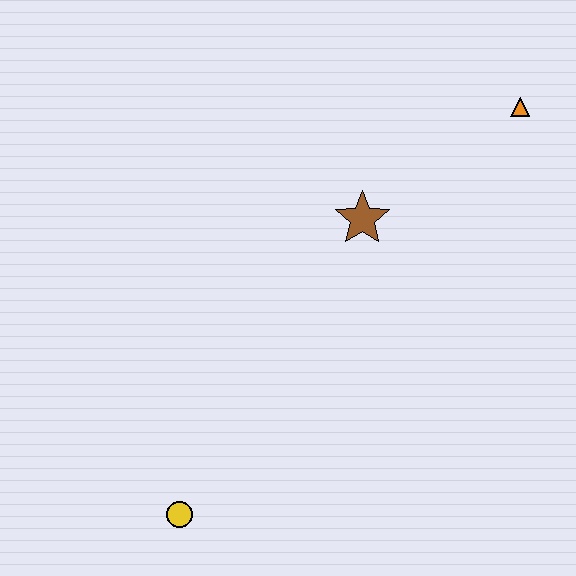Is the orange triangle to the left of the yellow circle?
No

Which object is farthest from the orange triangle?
The yellow circle is farthest from the orange triangle.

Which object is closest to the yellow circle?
The brown star is closest to the yellow circle.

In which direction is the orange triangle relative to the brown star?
The orange triangle is to the right of the brown star.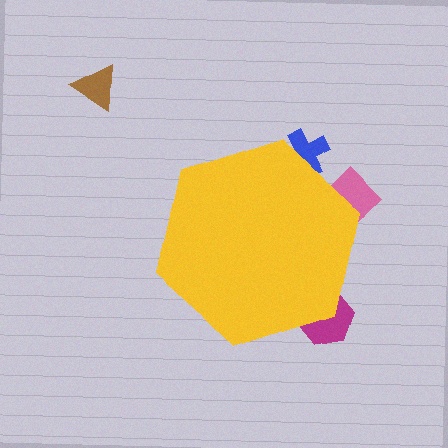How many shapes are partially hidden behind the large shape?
3 shapes are partially hidden.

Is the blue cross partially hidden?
Yes, the blue cross is partially hidden behind the yellow hexagon.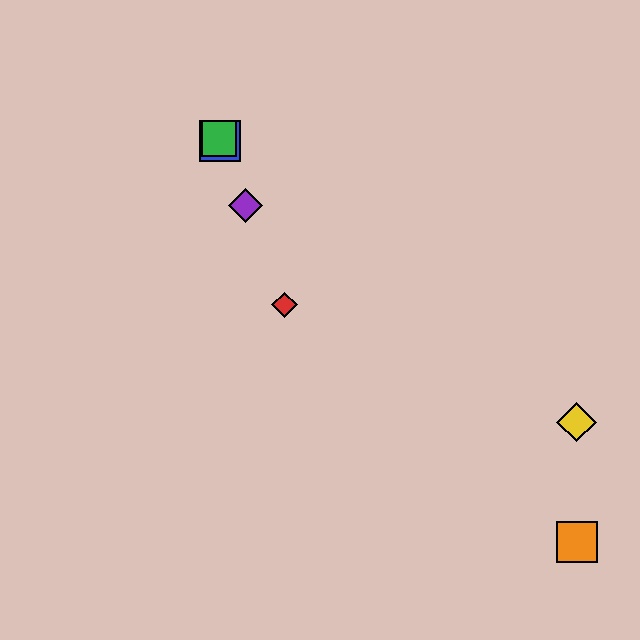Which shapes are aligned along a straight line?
The red diamond, the blue square, the green square, the purple diamond are aligned along a straight line.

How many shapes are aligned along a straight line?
4 shapes (the red diamond, the blue square, the green square, the purple diamond) are aligned along a straight line.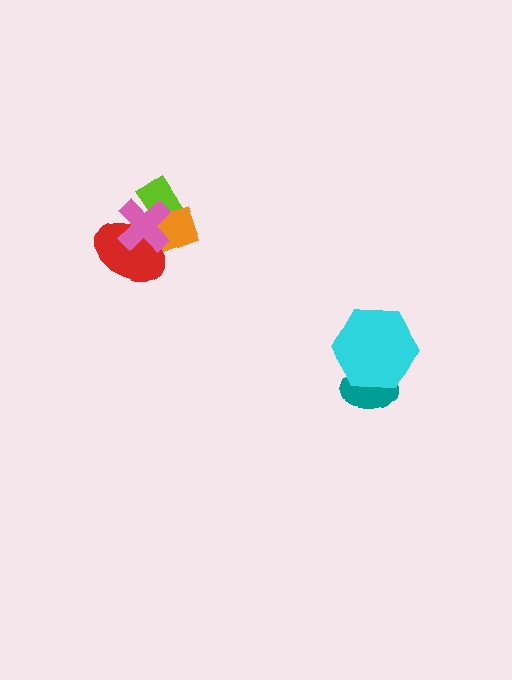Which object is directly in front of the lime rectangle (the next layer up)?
The orange rectangle is directly in front of the lime rectangle.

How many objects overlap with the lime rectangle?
3 objects overlap with the lime rectangle.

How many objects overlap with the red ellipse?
3 objects overlap with the red ellipse.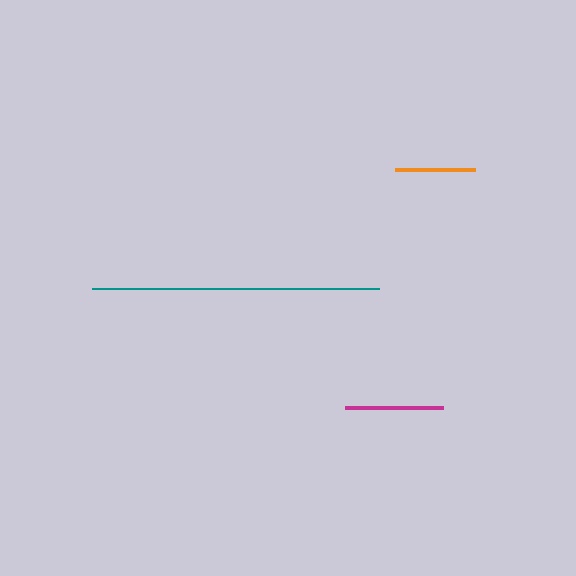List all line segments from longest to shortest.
From longest to shortest: teal, magenta, orange.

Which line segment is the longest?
The teal line is the longest at approximately 287 pixels.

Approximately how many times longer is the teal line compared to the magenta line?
The teal line is approximately 2.9 times the length of the magenta line.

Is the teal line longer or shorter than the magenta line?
The teal line is longer than the magenta line.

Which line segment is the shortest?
The orange line is the shortest at approximately 80 pixels.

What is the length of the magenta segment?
The magenta segment is approximately 98 pixels long.